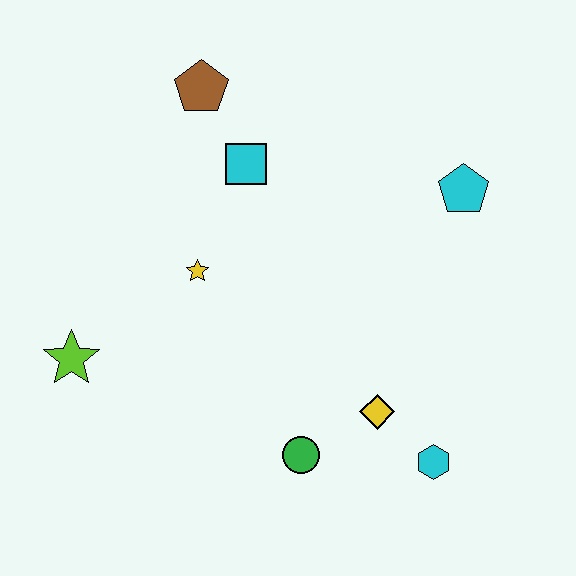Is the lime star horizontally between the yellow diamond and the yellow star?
No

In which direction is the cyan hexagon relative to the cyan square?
The cyan hexagon is below the cyan square.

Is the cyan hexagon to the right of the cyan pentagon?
No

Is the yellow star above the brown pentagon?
No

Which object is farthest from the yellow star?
The cyan hexagon is farthest from the yellow star.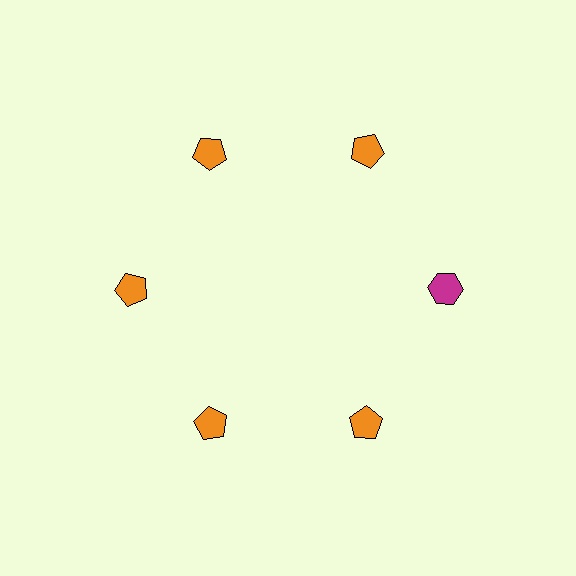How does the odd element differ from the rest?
It differs in both color (magenta instead of orange) and shape (hexagon instead of pentagon).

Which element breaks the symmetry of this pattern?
The magenta hexagon at roughly the 3 o'clock position breaks the symmetry. All other shapes are orange pentagons.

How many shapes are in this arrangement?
There are 6 shapes arranged in a ring pattern.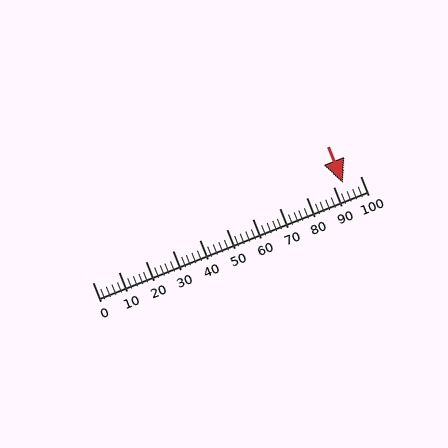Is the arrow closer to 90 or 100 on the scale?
The arrow is closer to 90.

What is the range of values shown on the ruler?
The ruler shows values from 0 to 100.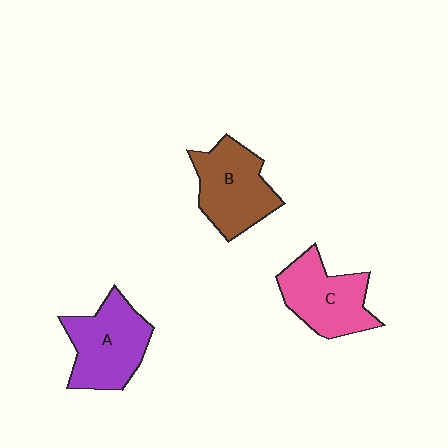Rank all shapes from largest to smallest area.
From largest to smallest: A (purple), B (brown), C (pink).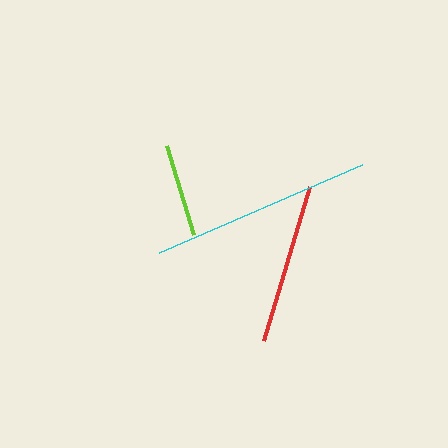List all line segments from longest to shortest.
From longest to shortest: cyan, red, lime.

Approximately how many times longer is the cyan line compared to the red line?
The cyan line is approximately 1.4 times the length of the red line.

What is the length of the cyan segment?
The cyan segment is approximately 221 pixels long.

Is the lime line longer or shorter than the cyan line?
The cyan line is longer than the lime line.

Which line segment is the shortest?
The lime line is the shortest at approximately 92 pixels.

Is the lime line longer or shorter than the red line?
The red line is longer than the lime line.